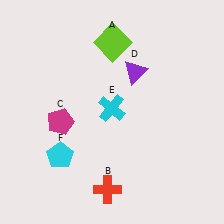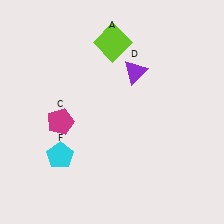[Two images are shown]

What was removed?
The red cross (B), the cyan cross (E) were removed in Image 2.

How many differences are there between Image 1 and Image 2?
There are 2 differences between the two images.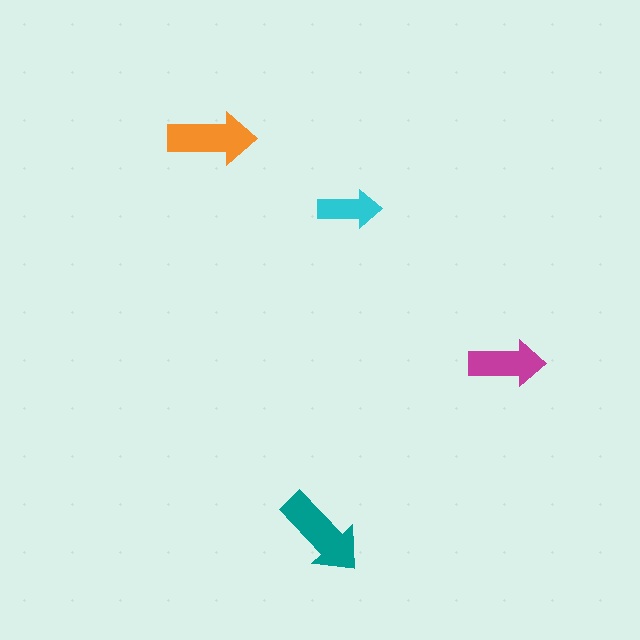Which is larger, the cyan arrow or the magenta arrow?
The magenta one.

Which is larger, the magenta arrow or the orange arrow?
The orange one.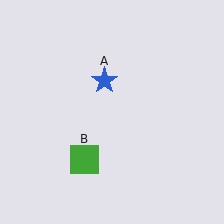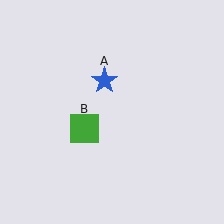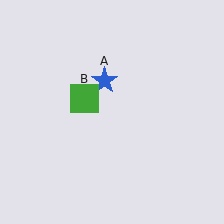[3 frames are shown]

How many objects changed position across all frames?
1 object changed position: green square (object B).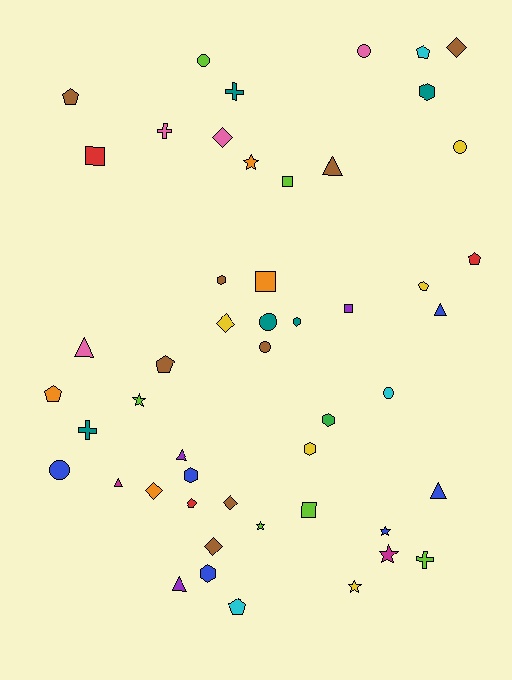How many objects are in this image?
There are 50 objects.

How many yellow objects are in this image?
There are 5 yellow objects.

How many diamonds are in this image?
There are 6 diamonds.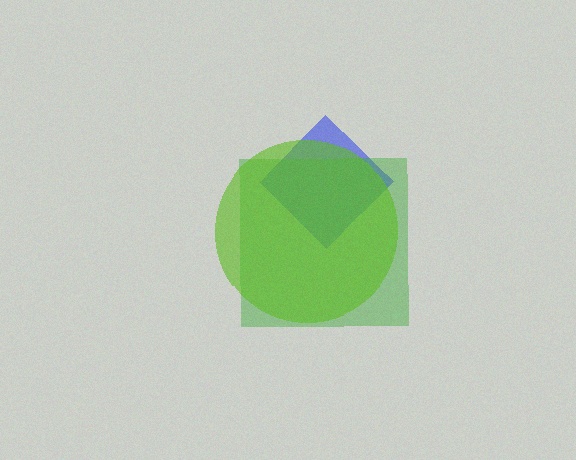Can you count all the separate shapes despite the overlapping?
Yes, there are 3 separate shapes.